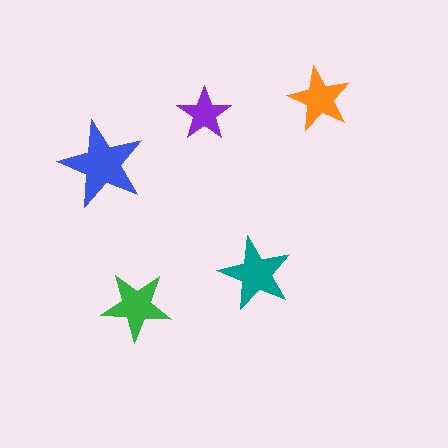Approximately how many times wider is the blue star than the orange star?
About 1.5 times wider.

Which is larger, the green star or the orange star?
The green one.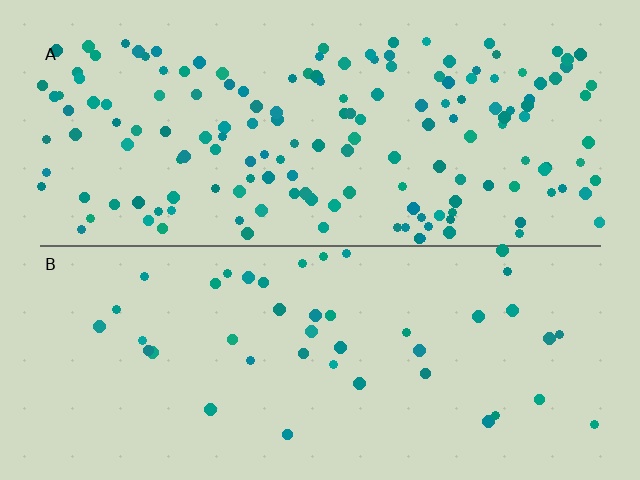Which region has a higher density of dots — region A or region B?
A (the top).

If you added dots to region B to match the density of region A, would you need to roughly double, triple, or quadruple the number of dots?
Approximately quadruple.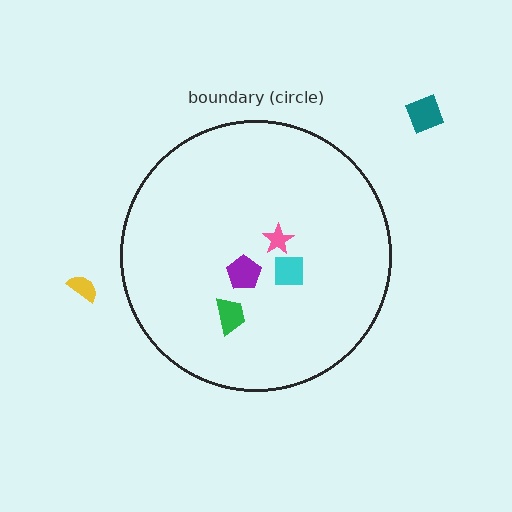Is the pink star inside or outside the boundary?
Inside.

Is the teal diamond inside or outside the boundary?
Outside.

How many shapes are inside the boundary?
4 inside, 2 outside.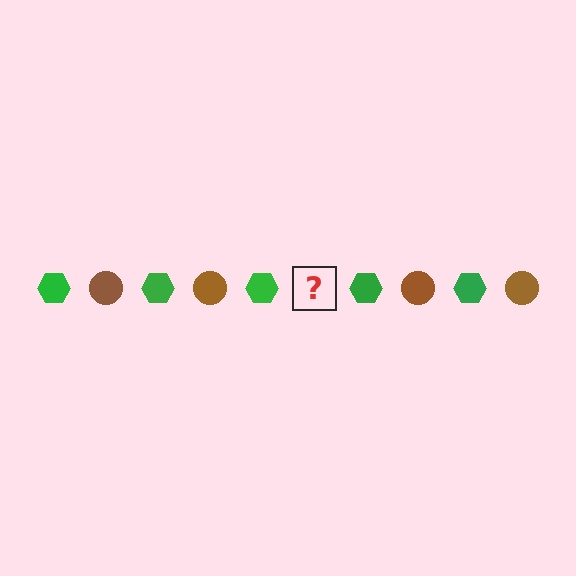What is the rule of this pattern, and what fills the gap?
The rule is that the pattern alternates between green hexagon and brown circle. The gap should be filled with a brown circle.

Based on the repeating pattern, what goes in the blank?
The blank should be a brown circle.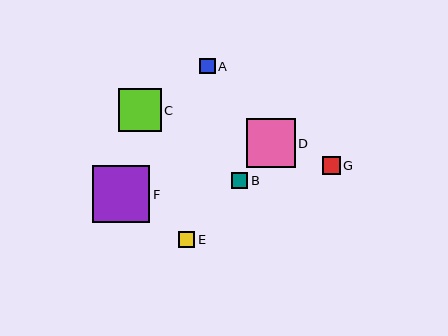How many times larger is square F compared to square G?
Square F is approximately 3.1 times the size of square G.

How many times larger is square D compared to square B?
Square D is approximately 2.9 times the size of square B.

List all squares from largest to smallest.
From largest to smallest: F, D, C, G, B, E, A.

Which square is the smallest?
Square A is the smallest with a size of approximately 16 pixels.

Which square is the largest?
Square F is the largest with a size of approximately 57 pixels.